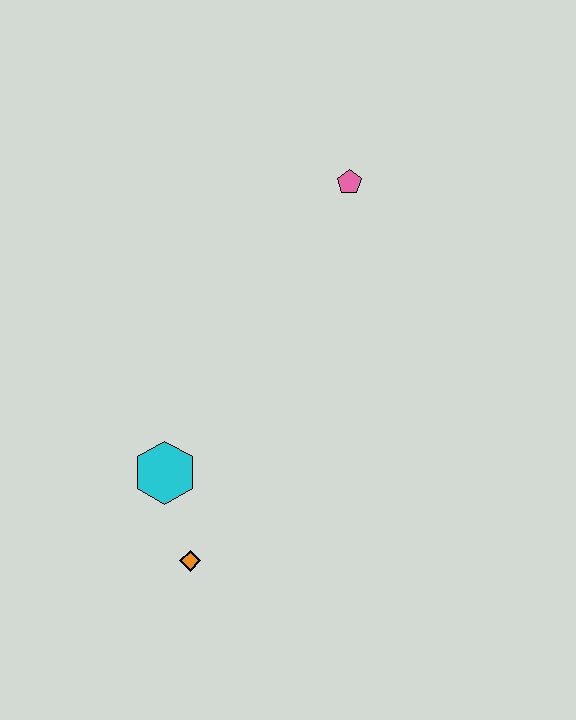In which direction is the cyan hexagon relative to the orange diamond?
The cyan hexagon is above the orange diamond.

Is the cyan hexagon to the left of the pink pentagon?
Yes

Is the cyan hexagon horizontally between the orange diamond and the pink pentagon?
No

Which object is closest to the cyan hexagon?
The orange diamond is closest to the cyan hexagon.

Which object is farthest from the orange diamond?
The pink pentagon is farthest from the orange diamond.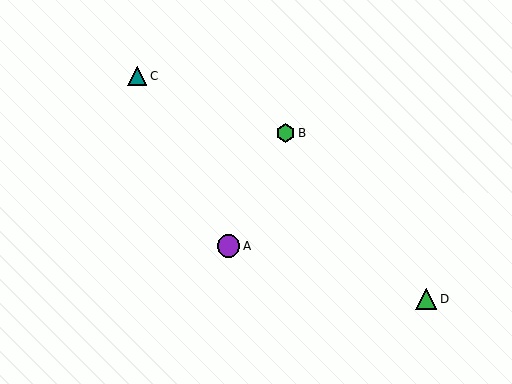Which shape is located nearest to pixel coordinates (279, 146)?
The green hexagon (labeled B) at (285, 133) is nearest to that location.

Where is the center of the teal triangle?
The center of the teal triangle is at (137, 76).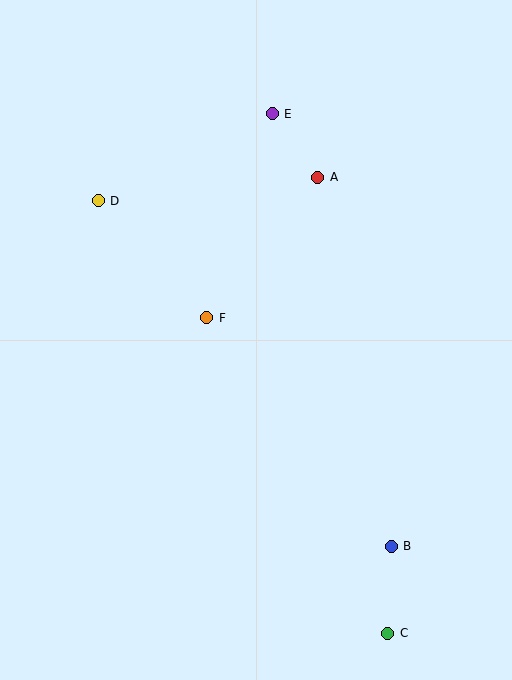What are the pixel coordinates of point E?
Point E is at (272, 114).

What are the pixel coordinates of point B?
Point B is at (391, 546).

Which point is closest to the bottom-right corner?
Point C is closest to the bottom-right corner.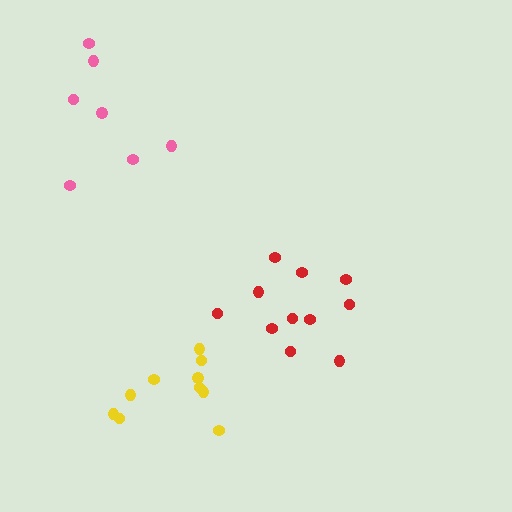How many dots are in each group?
Group 1: 11 dots, Group 2: 10 dots, Group 3: 7 dots (28 total).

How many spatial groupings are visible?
There are 3 spatial groupings.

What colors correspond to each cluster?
The clusters are colored: red, yellow, pink.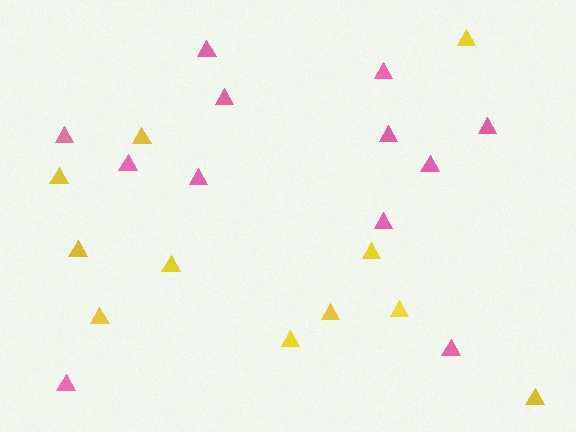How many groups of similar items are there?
There are 2 groups: one group of yellow triangles (11) and one group of pink triangles (12).